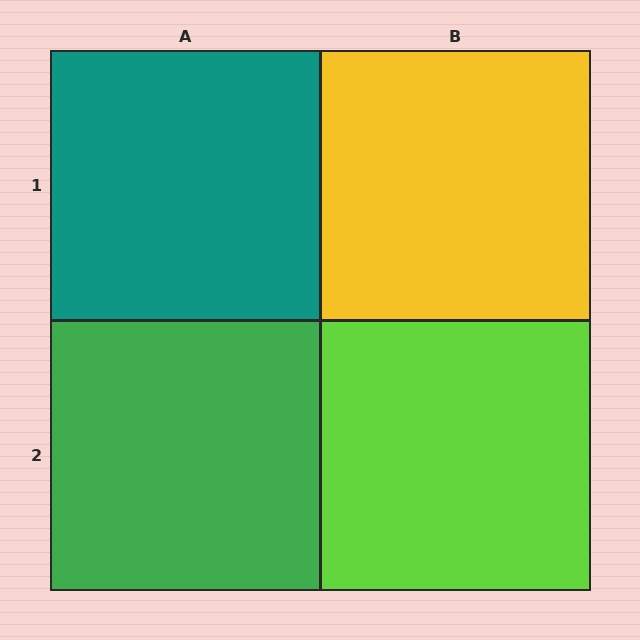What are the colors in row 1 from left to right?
Teal, yellow.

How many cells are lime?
1 cell is lime.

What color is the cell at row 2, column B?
Lime.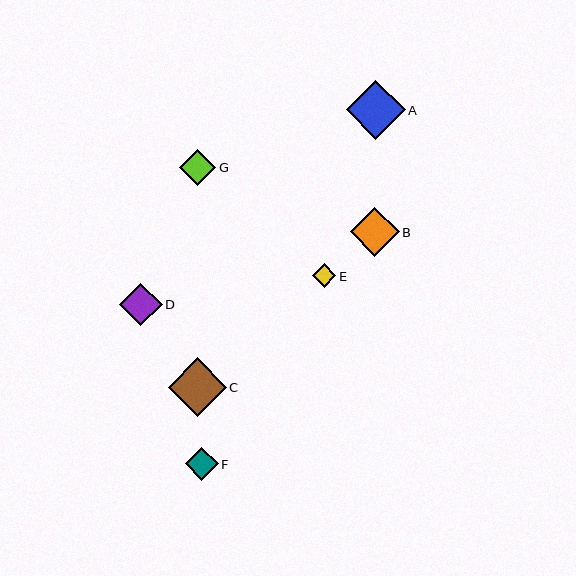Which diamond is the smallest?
Diamond E is the smallest with a size of approximately 24 pixels.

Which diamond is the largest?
Diamond A is the largest with a size of approximately 59 pixels.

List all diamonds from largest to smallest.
From largest to smallest: A, C, B, D, G, F, E.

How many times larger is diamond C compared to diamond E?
Diamond C is approximately 2.5 times the size of diamond E.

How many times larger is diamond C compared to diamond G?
Diamond C is approximately 1.6 times the size of diamond G.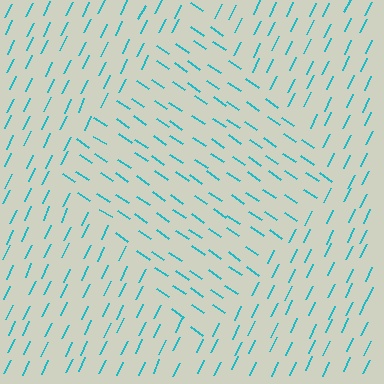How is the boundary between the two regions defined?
The boundary is defined purely by a change in line orientation (approximately 82 degrees difference). All lines are the same color and thickness.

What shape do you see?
I see a diamond.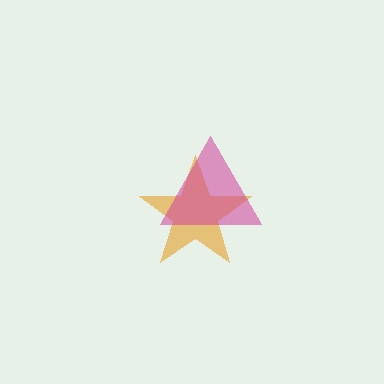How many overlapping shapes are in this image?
There are 2 overlapping shapes in the image.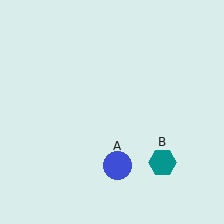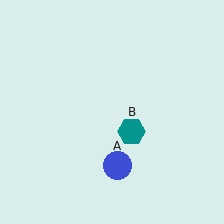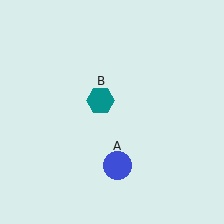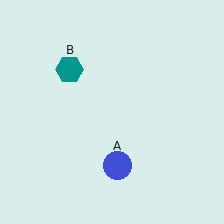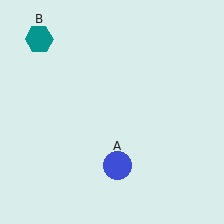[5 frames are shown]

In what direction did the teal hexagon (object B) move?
The teal hexagon (object B) moved up and to the left.